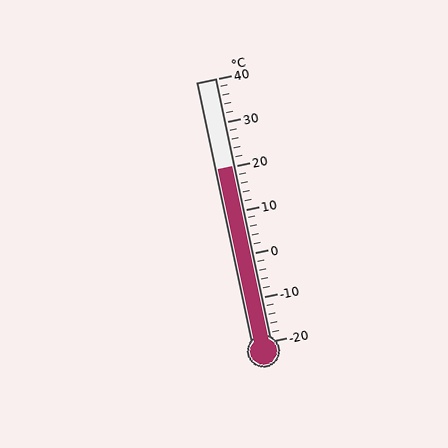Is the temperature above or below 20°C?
The temperature is at 20°C.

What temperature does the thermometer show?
The thermometer shows approximately 20°C.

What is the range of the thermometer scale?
The thermometer scale ranges from -20°C to 40°C.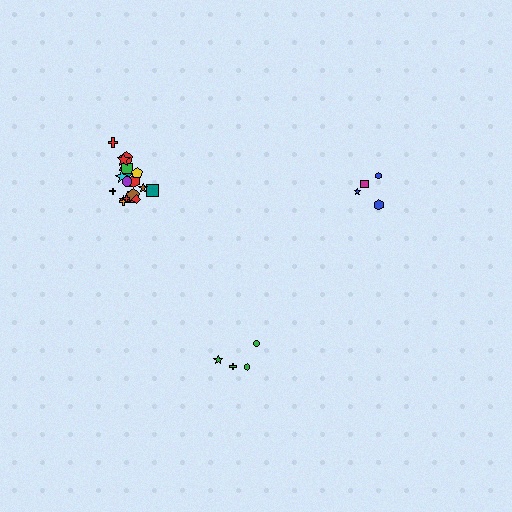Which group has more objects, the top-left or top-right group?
The top-left group.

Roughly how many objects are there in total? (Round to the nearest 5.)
Roughly 30 objects in total.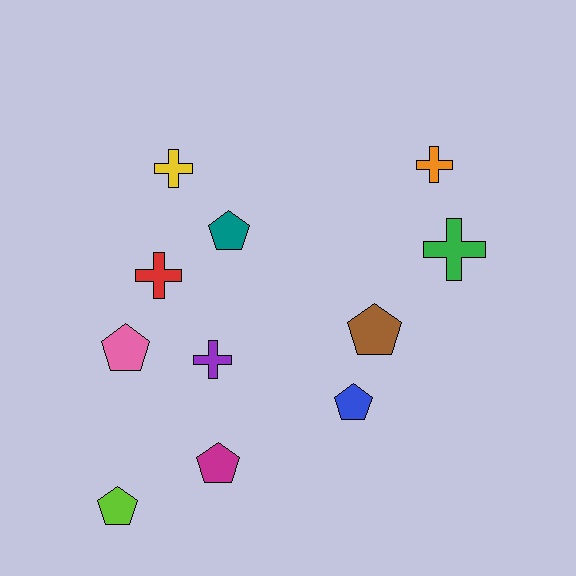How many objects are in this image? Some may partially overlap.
There are 11 objects.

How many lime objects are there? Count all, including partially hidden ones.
There is 1 lime object.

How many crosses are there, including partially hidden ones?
There are 5 crosses.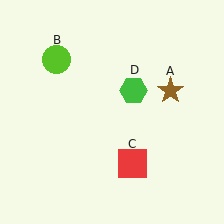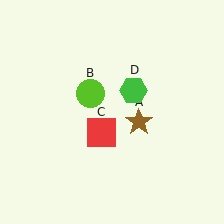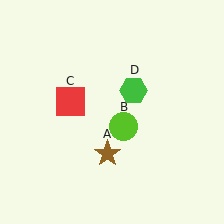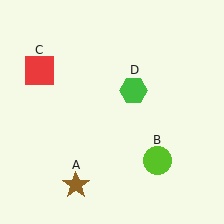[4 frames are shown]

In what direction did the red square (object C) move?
The red square (object C) moved up and to the left.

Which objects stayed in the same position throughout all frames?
Green hexagon (object D) remained stationary.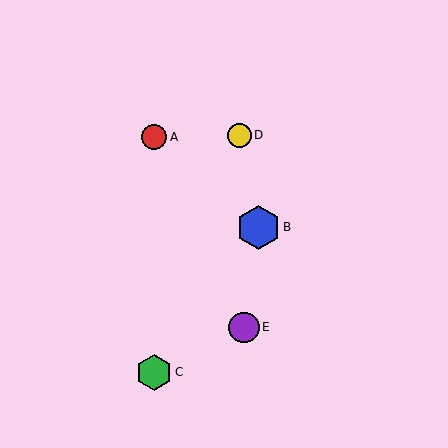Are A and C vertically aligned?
Yes, both are at x≈154.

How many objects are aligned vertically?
2 objects (A, C) are aligned vertically.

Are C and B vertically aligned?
No, C is at x≈154 and B is at x≈258.